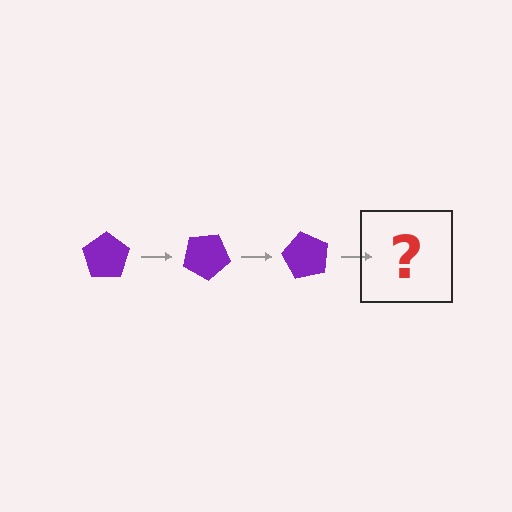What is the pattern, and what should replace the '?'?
The pattern is that the pentagon rotates 30 degrees each step. The '?' should be a purple pentagon rotated 90 degrees.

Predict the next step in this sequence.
The next step is a purple pentagon rotated 90 degrees.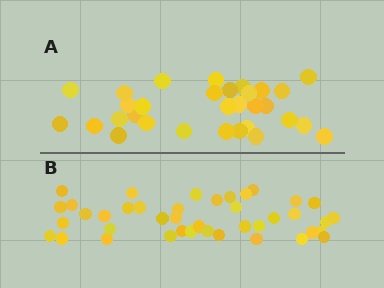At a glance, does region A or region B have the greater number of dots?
Region B (the bottom region) has more dots.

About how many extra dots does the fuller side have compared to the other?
Region B has roughly 10 or so more dots than region A.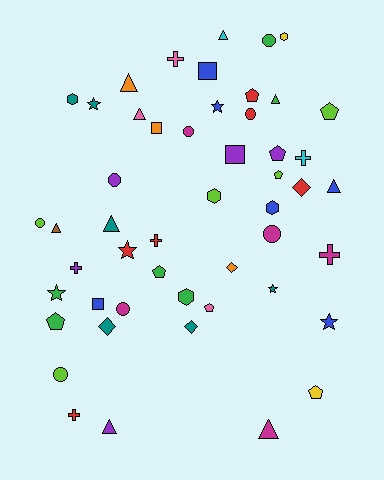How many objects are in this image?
There are 50 objects.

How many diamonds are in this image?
There are 4 diamonds.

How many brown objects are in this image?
There is 1 brown object.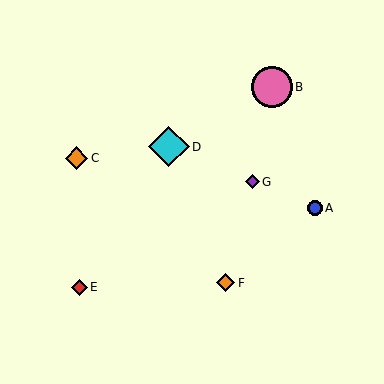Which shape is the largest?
The cyan diamond (labeled D) is the largest.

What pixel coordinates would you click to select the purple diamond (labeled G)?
Click at (252, 182) to select the purple diamond G.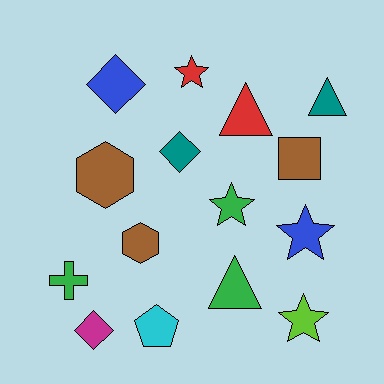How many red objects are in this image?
There are 2 red objects.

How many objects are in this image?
There are 15 objects.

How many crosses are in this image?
There is 1 cross.